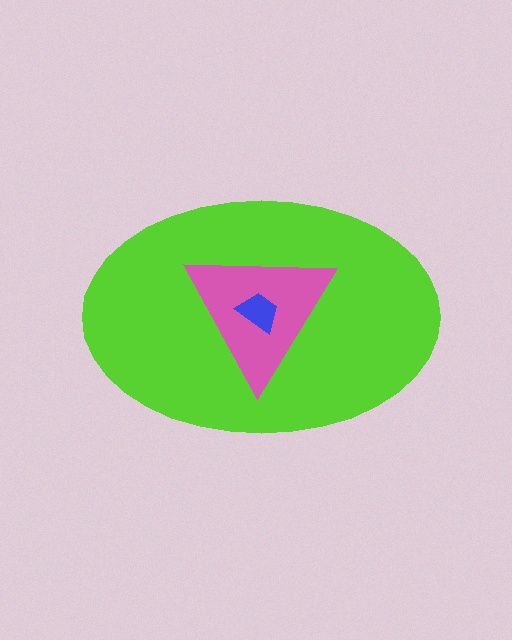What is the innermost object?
The blue trapezoid.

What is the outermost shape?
The lime ellipse.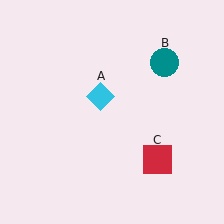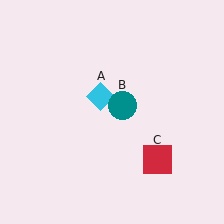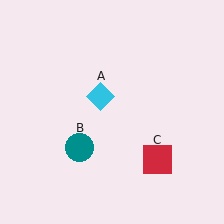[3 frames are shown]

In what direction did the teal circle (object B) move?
The teal circle (object B) moved down and to the left.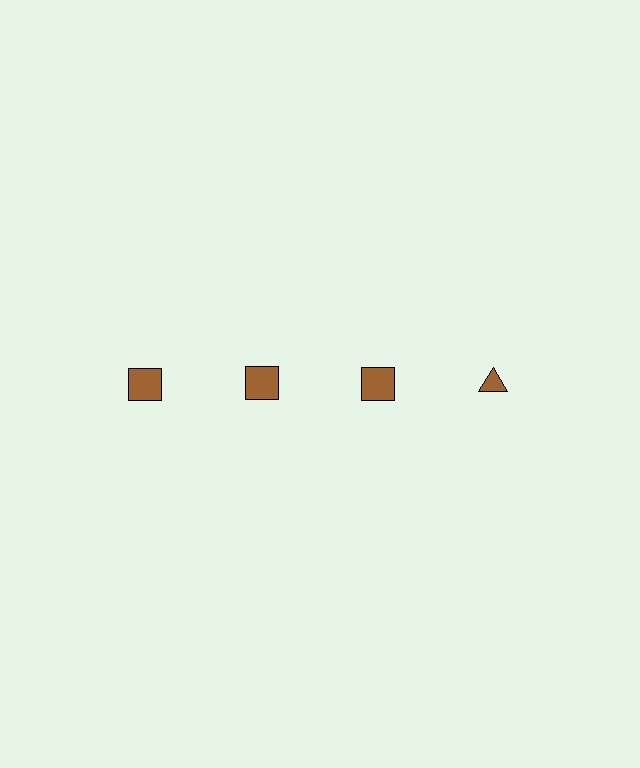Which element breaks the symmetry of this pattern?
The brown triangle in the top row, second from right column breaks the symmetry. All other shapes are brown squares.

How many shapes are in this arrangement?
There are 4 shapes arranged in a grid pattern.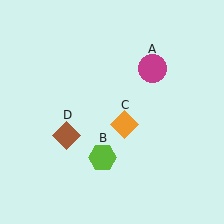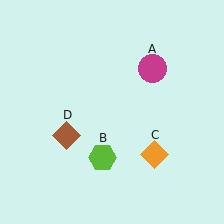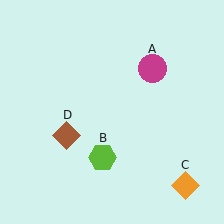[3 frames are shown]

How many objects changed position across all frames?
1 object changed position: orange diamond (object C).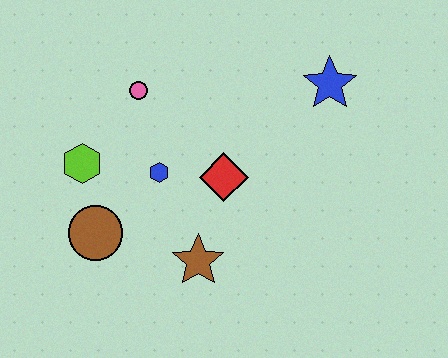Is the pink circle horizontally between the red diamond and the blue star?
No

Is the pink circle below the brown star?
No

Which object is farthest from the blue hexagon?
The blue star is farthest from the blue hexagon.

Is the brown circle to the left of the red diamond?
Yes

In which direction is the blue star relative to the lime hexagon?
The blue star is to the right of the lime hexagon.